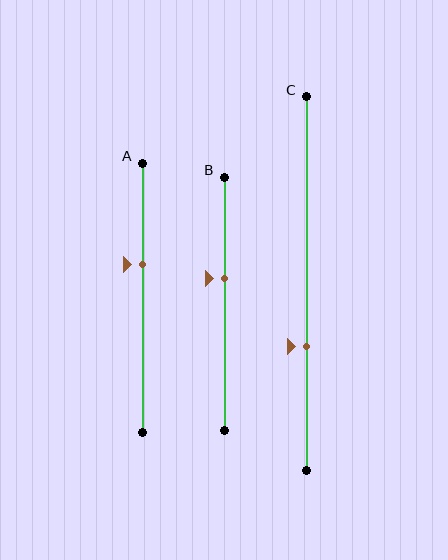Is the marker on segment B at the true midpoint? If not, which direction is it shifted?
No, the marker on segment B is shifted upward by about 10% of the segment length.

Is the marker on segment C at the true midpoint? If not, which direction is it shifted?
No, the marker on segment C is shifted downward by about 17% of the segment length.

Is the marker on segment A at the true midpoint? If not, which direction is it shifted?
No, the marker on segment A is shifted upward by about 13% of the segment length.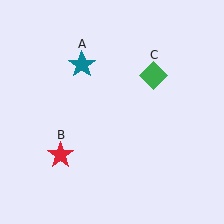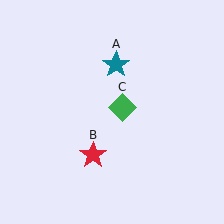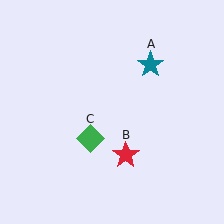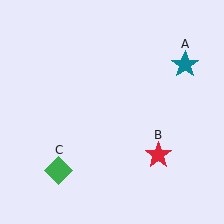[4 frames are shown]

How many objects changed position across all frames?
3 objects changed position: teal star (object A), red star (object B), green diamond (object C).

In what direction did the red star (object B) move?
The red star (object B) moved right.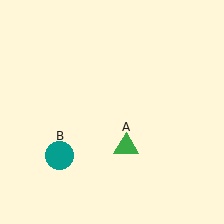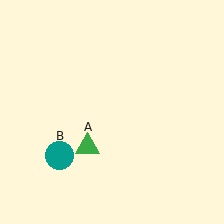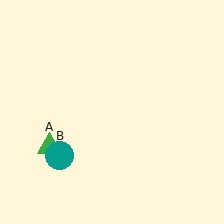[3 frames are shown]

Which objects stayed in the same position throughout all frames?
Teal circle (object B) remained stationary.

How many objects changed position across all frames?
1 object changed position: green triangle (object A).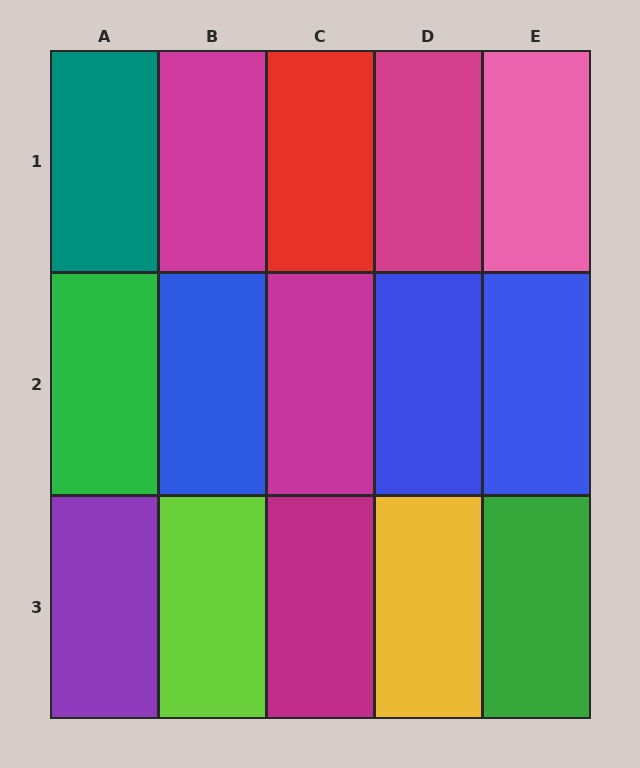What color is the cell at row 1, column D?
Magenta.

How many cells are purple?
1 cell is purple.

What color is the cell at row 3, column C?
Magenta.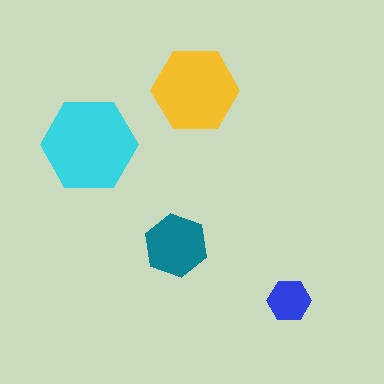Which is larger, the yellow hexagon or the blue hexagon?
The yellow one.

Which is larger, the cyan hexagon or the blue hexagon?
The cyan one.